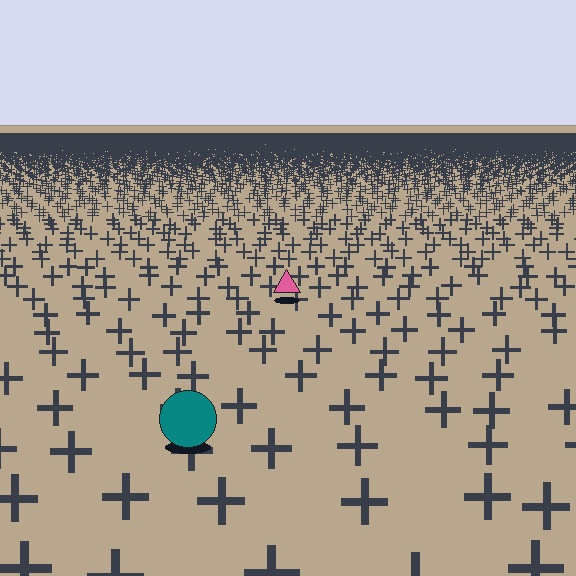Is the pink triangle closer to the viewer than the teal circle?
No. The teal circle is closer — you can tell from the texture gradient: the ground texture is coarser near it.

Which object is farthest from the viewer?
The pink triangle is farthest from the viewer. It appears smaller and the ground texture around it is denser.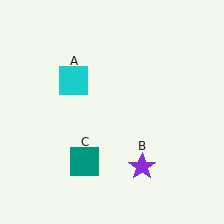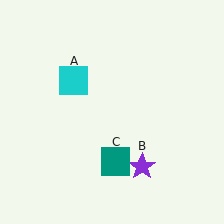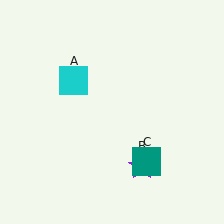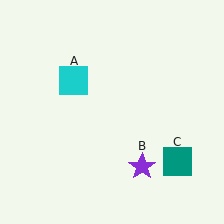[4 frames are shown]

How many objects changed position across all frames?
1 object changed position: teal square (object C).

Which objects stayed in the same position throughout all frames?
Cyan square (object A) and purple star (object B) remained stationary.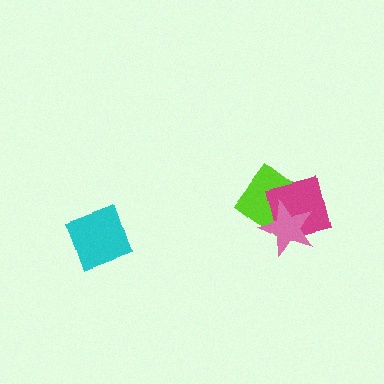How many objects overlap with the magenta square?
2 objects overlap with the magenta square.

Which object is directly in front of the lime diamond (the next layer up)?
The magenta square is directly in front of the lime diamond.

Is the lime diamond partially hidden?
Yes, it is partially covered by another shape.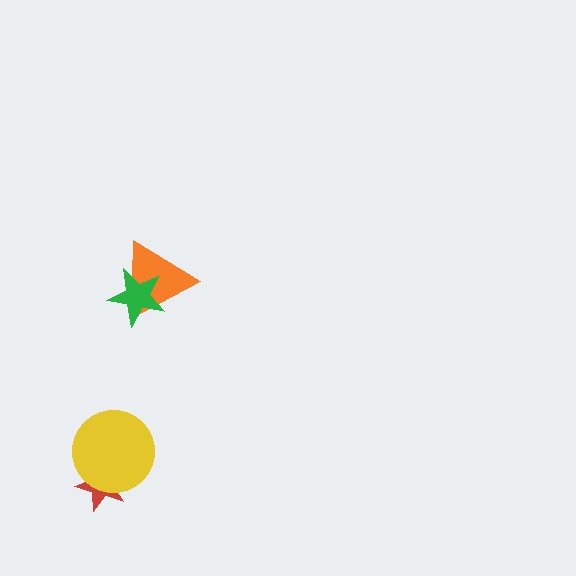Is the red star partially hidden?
Yes, it is partially covered by another shape.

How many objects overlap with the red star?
1 object overlaps with the red star.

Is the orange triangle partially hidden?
Yes, it is partially covered by another shape.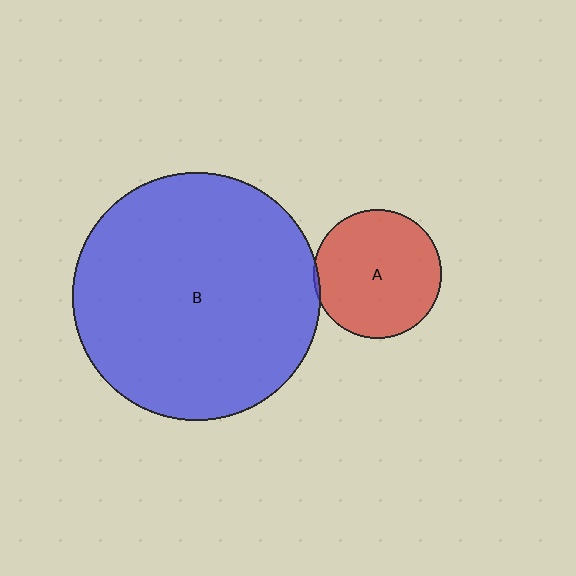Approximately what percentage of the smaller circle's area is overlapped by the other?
Approximately 5%.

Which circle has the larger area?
Circle B (blue).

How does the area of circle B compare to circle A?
Approximately 3.7 times.